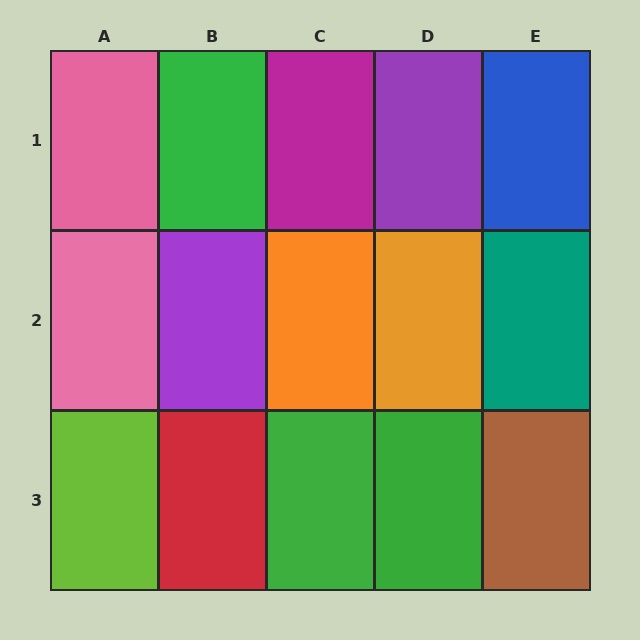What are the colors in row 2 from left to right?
Pink, purple, orange, orange, teal.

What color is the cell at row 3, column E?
Brown.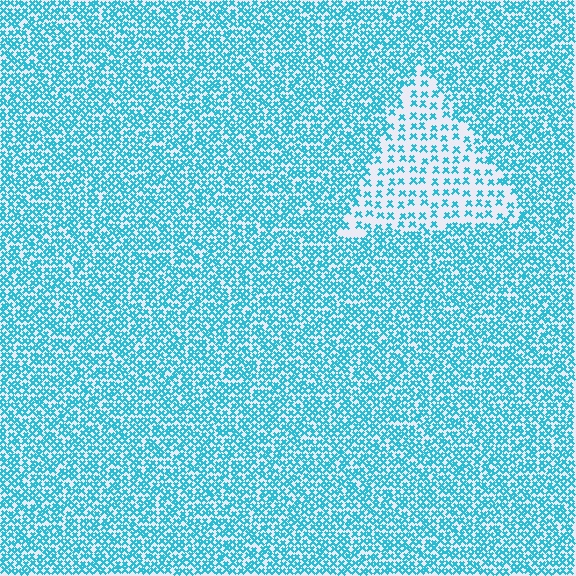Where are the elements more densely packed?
The elements are more densely packed outside the triangle boundary.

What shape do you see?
I see a triangle.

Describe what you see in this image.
The image contains small cyan elements arranged at two different densities. A triangle-shaped region is visible where the elements are less densely packed than the surrounding area.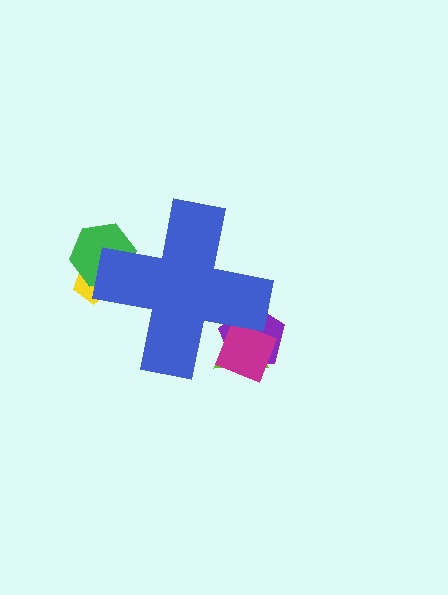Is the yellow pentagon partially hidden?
Yes, the yellow pentagon is partially hidden behind the blue cross.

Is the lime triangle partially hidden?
Yes, the lime triangle is partially hidden behind the blue cross.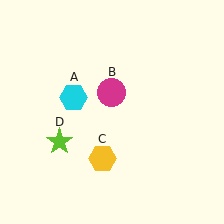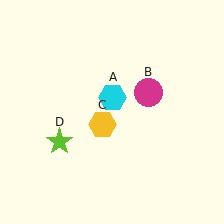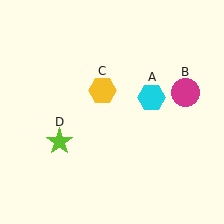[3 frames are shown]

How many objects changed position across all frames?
3 objects changed position: cyan hexagon (object A), magenta circle (object B), yellow hexagon (object C).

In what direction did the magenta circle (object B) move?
The magenta circle (object B) moved right.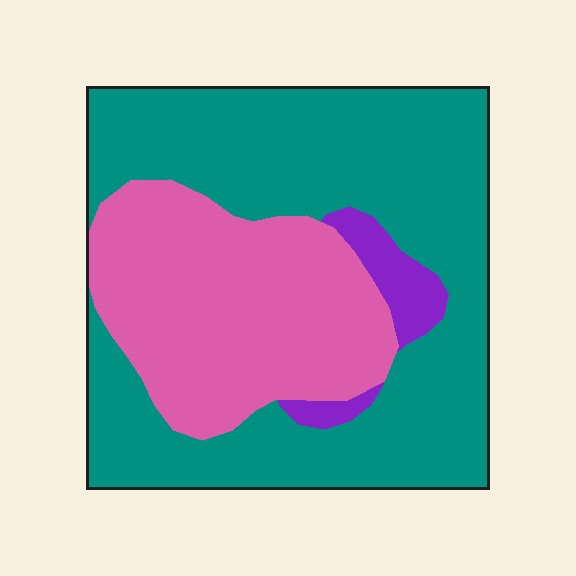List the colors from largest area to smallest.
From largest to smallest: teal, pink, purple.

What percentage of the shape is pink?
Pink takes up about one third (1/3) of the shape.